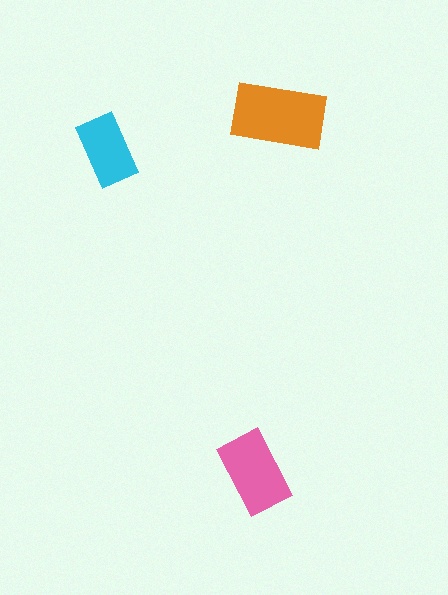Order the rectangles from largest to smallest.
the orange one, the pink one, the cyan one.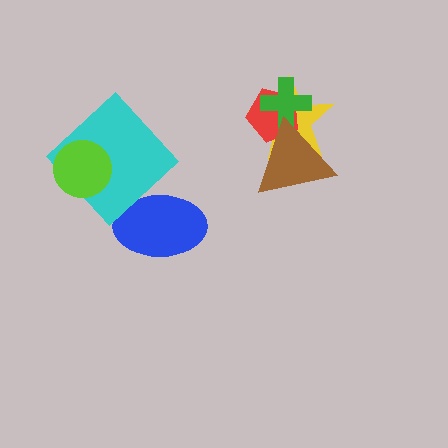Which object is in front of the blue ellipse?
The cyan diamond is in front of the blue ellipse.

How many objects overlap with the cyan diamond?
2 objects overlap with the cyan diamond.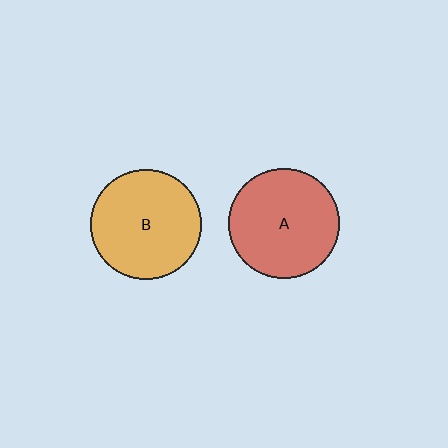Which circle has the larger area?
Circle A (red).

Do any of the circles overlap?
No, none of the circles overlap.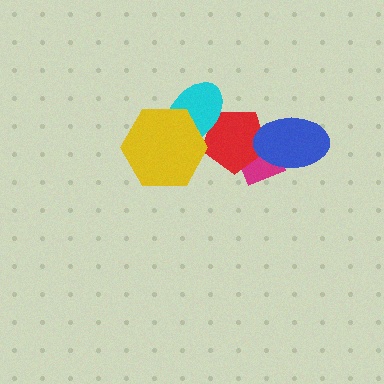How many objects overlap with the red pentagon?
3 objects overlap with the red pentagon.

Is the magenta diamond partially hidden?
Yes, it is partially covered by another shape.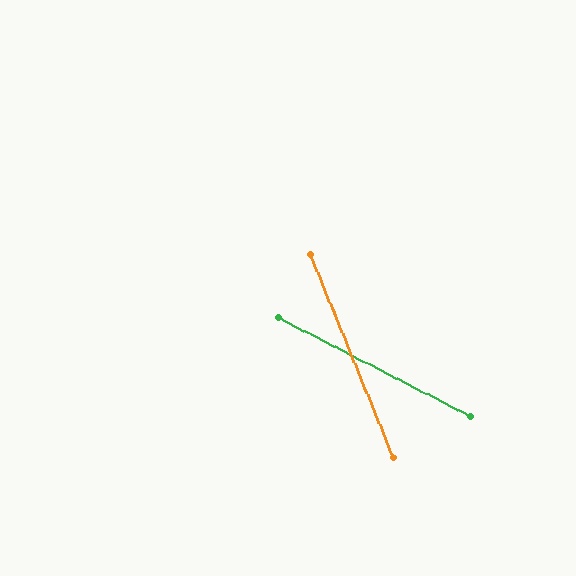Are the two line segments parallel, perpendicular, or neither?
Neither parallel nor perpendicular — they differ by about 40°.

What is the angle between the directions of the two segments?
Approximately 40 degrees.